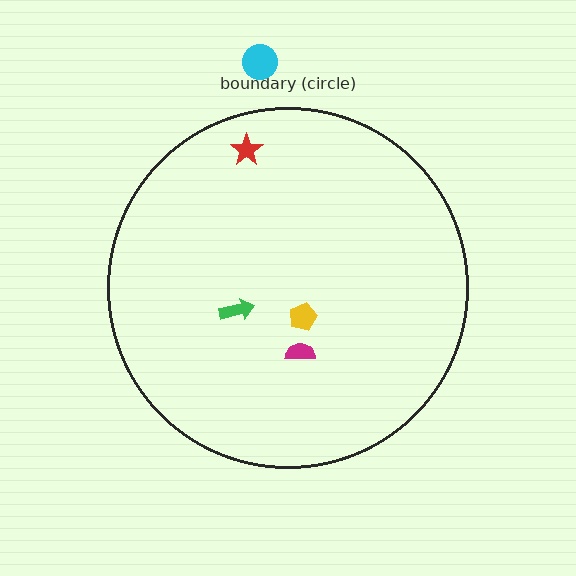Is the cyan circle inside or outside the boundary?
Outside.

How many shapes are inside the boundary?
4 inside, 1 outside.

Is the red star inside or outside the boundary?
Inside.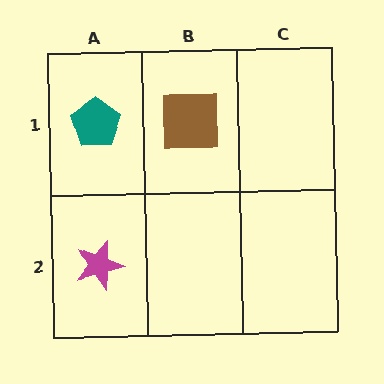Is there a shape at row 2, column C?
No, that cell is empty.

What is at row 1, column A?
A teal pentagon.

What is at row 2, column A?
A magenta star.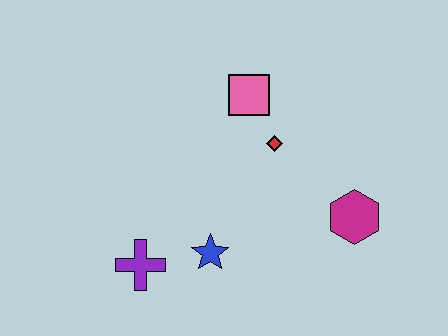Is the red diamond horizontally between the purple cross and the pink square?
No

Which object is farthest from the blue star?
The pink square is farthest from the blue star.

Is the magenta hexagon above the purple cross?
Yes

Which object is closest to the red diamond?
The pink square is closest to the red diamond.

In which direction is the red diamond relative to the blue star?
The red diamond is above the blue star.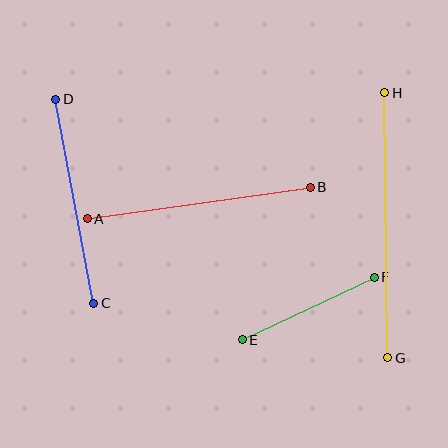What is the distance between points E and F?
The distance is approximately 146 pixels.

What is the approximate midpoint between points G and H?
The midpoint is at approximately (386, 225) pixels.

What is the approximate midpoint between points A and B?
The midpoint is at approximately (199, 203) pixels.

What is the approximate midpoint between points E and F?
The midpoint is at approximately (308, 308) pixels.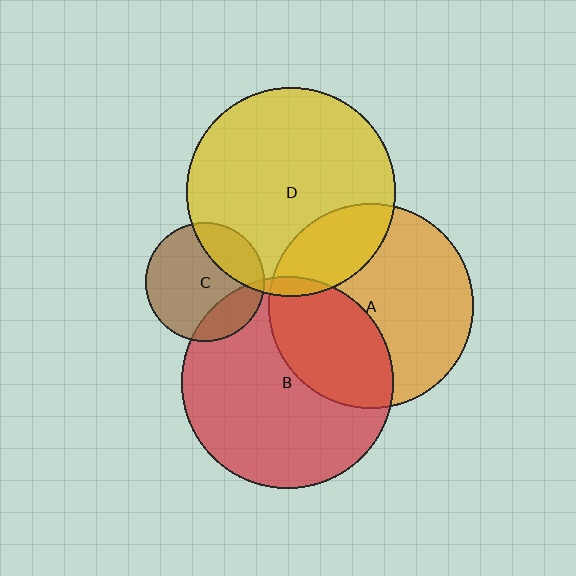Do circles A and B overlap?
Yes.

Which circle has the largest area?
Circle B (red).